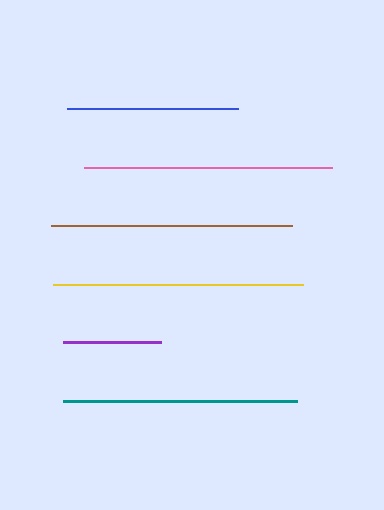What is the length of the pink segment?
The pink segment is approximately 248 pixels long.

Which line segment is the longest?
The yellow line is the longest at approximately 250 pixels.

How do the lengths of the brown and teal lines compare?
The brown and teal lines are approximately the same length.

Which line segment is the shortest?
The purple line is the shortest at approximately 98 pixels.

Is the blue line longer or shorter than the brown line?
The brown line is longer than the blue line.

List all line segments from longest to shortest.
From longest to shortest: yellow, pink, brown, teal, blue, purple.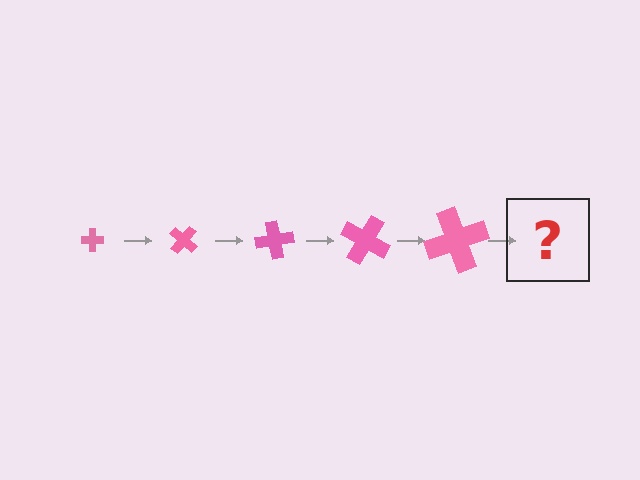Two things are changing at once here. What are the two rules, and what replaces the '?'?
The two rules are that the cross grows larger each step and it rotates 40 degrees each step. The '?' should be a cross, larger than the previous one and rotated 200 degrees from the start.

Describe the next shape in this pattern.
It should be a cross, larger than the previous one and rotated 200 degrees from the start.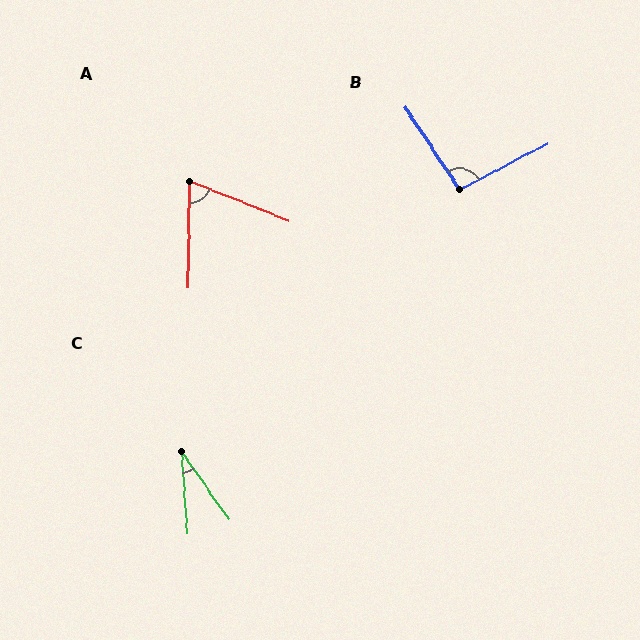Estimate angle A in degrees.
Approximately 69 degrees.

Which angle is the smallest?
C, at approximately 31 degrees.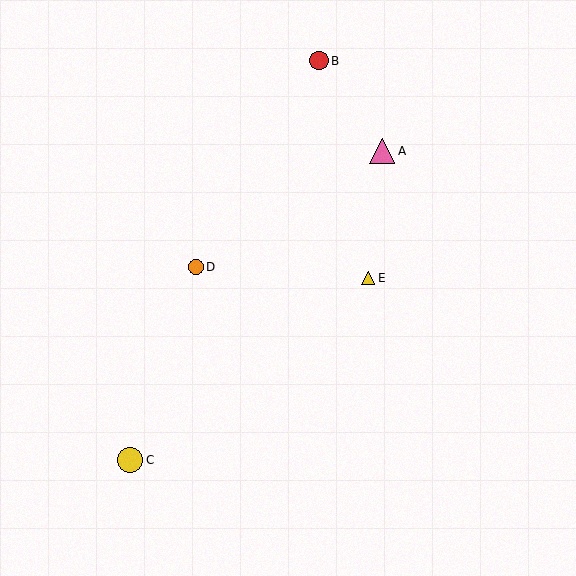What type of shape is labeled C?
Shape C is a yellow circle.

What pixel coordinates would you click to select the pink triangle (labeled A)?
Click at (382, 151) to select the pink triangle A.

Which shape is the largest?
The yellow circle (labeled C) is the largest.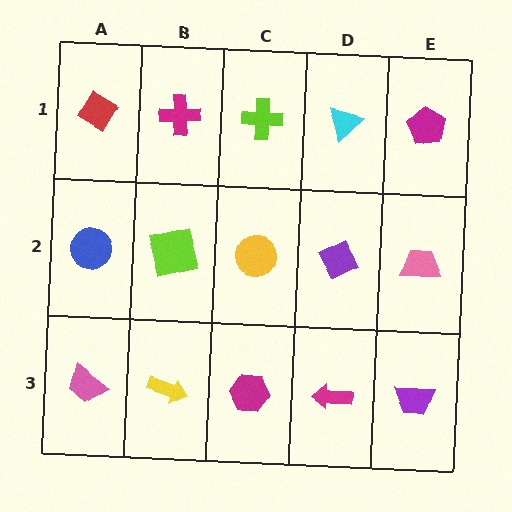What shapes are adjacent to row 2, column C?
A lime cross (row 1, column C), a magenta hexagon (row 3, column C), a lime square (row 2, column B), a purple diamond (row 2, column D).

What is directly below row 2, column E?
A purple trapezoid.